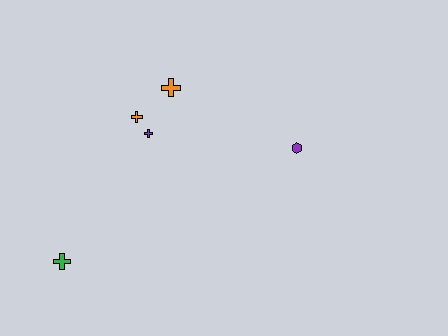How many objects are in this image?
There are 5 objects.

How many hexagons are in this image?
There is 1 hexagon.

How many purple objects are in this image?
There are 2 purple objects.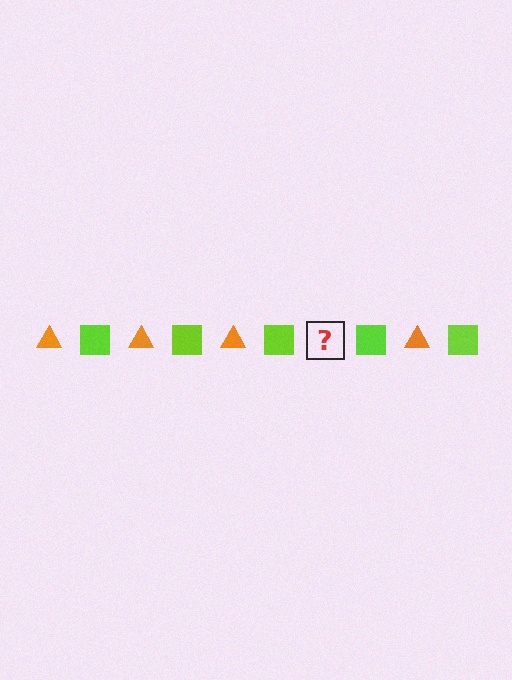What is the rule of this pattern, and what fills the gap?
The rule is that the pattern alternates between orange triangle and lime square. The gap should be filled with an orange triangle.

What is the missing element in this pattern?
The missing element is an orange triangle.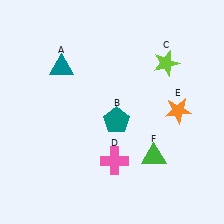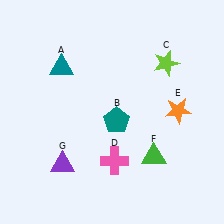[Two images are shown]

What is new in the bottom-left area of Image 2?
A purple triangle (G) was added in the bottom-left area of Image 2.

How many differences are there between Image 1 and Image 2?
There is 1 difference between the two images.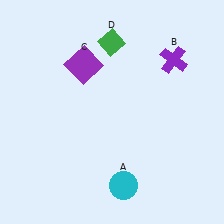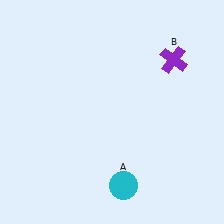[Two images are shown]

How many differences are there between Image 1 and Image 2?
There are 2 differences between the two images.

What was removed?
The purple square (C), the green diamond (D) were removed in Image 2.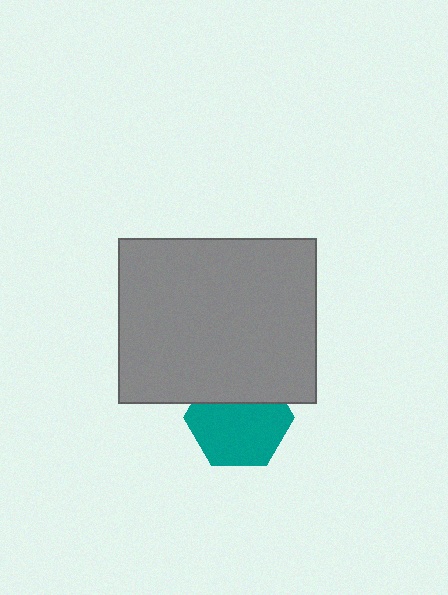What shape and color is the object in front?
The object in front is a gray rectangle.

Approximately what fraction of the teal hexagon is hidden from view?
Roughly 32% of the teal hexagon is hidden behind the gray rectangle.